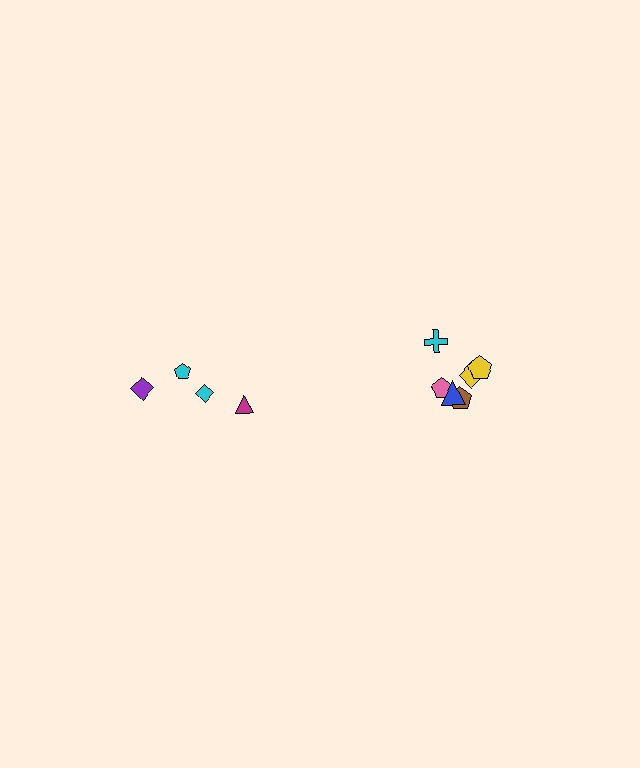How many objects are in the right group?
There are 6 objects.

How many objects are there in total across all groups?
There are 10 objects.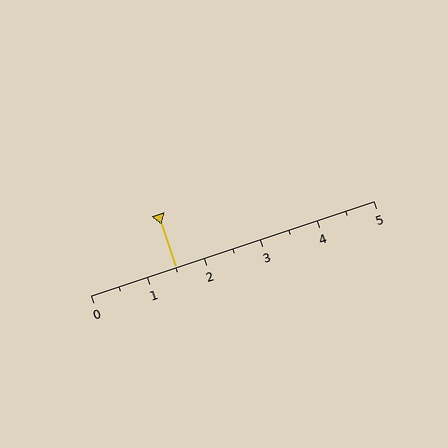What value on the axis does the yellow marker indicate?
The marker indicates approximately 1.5.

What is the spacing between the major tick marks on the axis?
The major ticks are spaced 1 apart.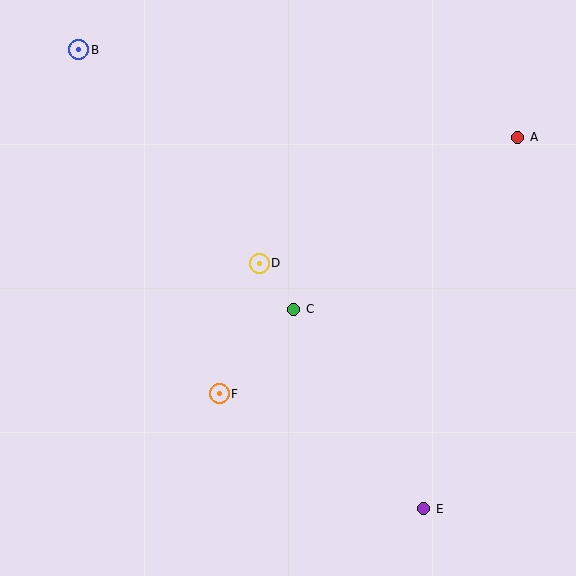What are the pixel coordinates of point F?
Point F is at (219, 394).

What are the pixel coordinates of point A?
Point A is at (518, 137).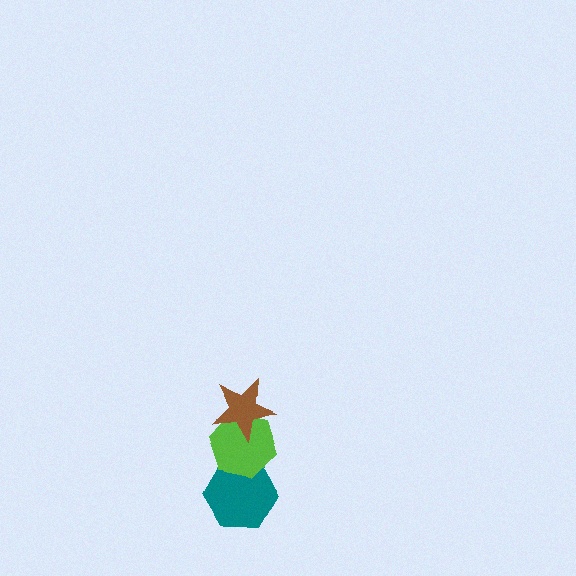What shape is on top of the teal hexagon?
The lime hexagon is on top of the teal hexagon.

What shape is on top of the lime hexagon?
The brown star is on top of the lime hexagon.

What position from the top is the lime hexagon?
The lime hexagon is 2nd from the top.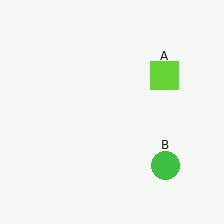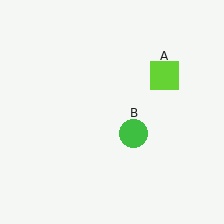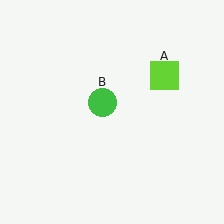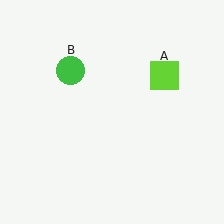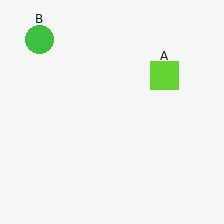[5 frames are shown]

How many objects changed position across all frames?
1 object changed position: green circle (object B).